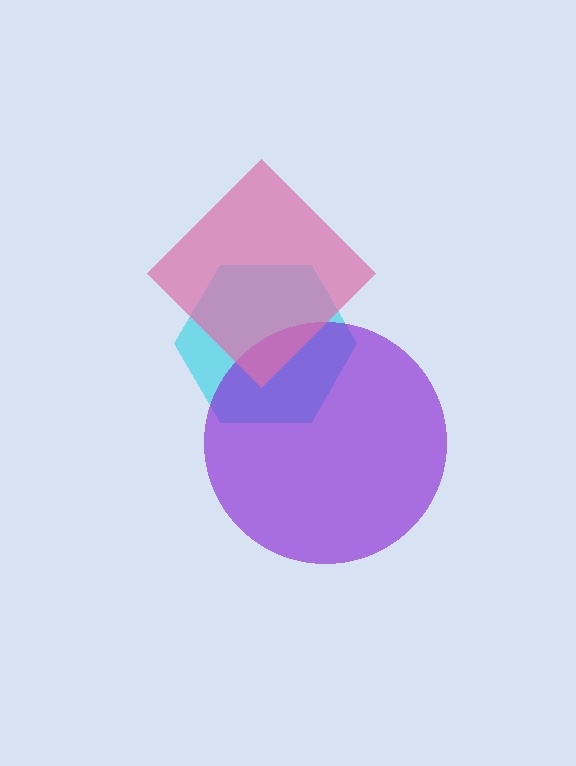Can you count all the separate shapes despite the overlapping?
Yes, there are 3 separate shapes.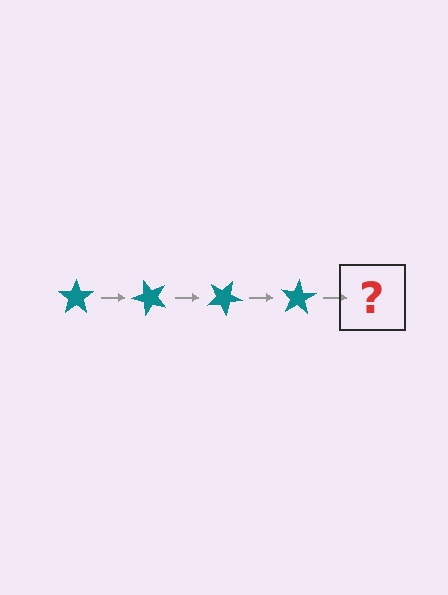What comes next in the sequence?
The next element should be a teal star rotated 200 degrees.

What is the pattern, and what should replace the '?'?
The pattern is that the star rotates 50 degrees each step. The '?' should be a teal star rotated 200 degrees.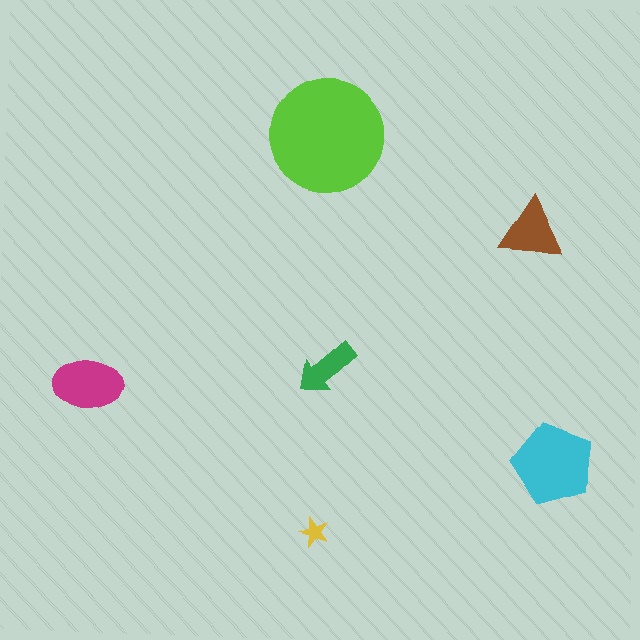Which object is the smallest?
The yellow star.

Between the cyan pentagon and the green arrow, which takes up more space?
The cyan pentagon.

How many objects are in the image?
There are 6 objects in the image.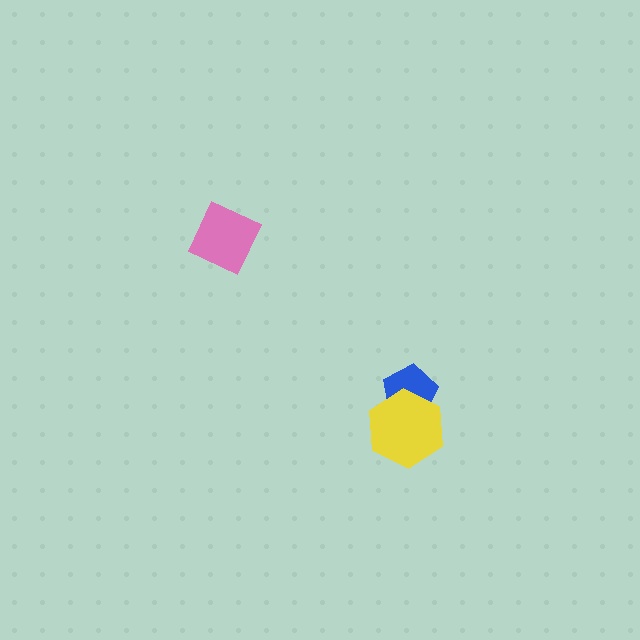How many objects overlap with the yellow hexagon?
1 object overlaps with the yellow hexagon.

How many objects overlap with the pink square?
0 objects overlap with the pink square.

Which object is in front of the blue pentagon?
The yellow hexagon is in front of the blue pentagon.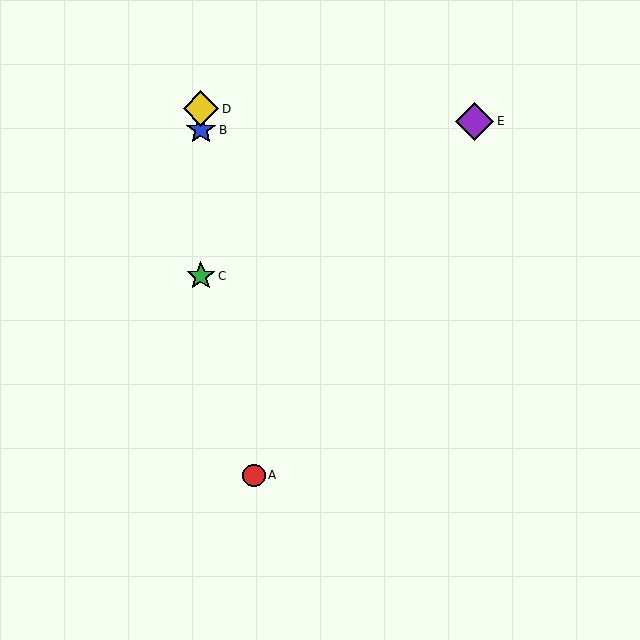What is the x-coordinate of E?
Object E is at x≈475.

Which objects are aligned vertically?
Objects B, C, D are aligned vertically.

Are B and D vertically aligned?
Yes, both are at x≈201.